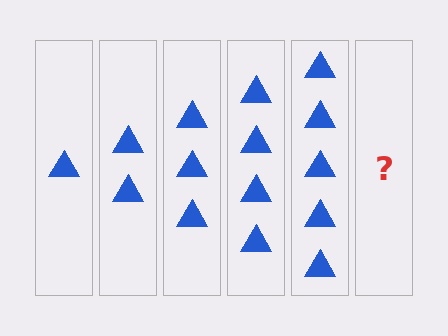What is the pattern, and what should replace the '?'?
The pattern is that each step adds one more triangle. The '?' should be 6 triangles.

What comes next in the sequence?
The next element should be 6 triangles.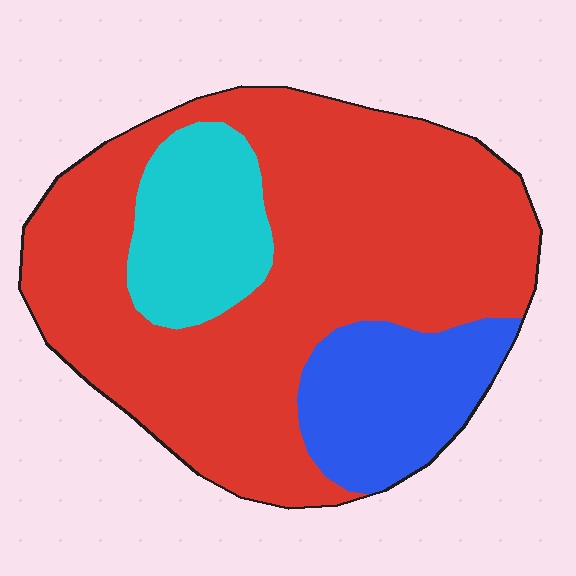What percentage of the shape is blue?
Blue covers 17% of the shape.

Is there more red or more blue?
Red.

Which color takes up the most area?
Red, at roughly 70%.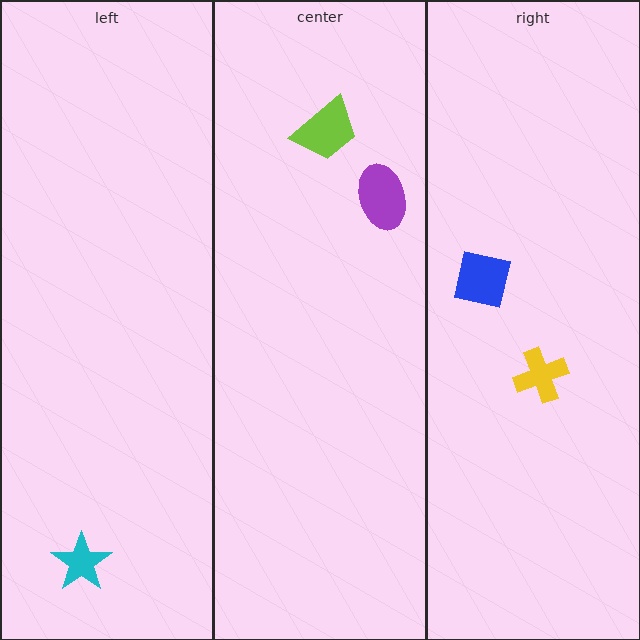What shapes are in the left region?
The cyan star.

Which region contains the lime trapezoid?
The center region.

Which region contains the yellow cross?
The right region.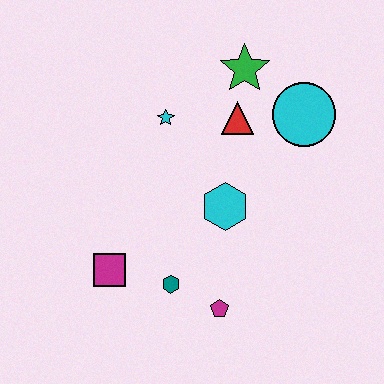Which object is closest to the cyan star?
The red triangle is closest to the cyan star.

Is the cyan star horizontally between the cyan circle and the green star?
No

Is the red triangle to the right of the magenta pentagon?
Yes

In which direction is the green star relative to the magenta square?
The green star is above the magenta square.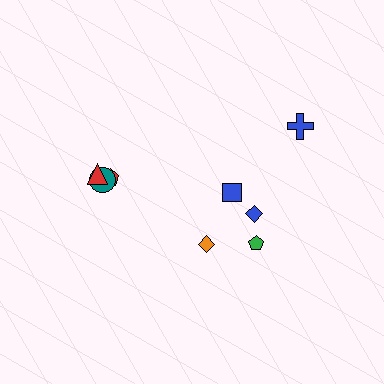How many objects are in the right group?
There are 5 objects.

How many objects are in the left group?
There are 3 objects.